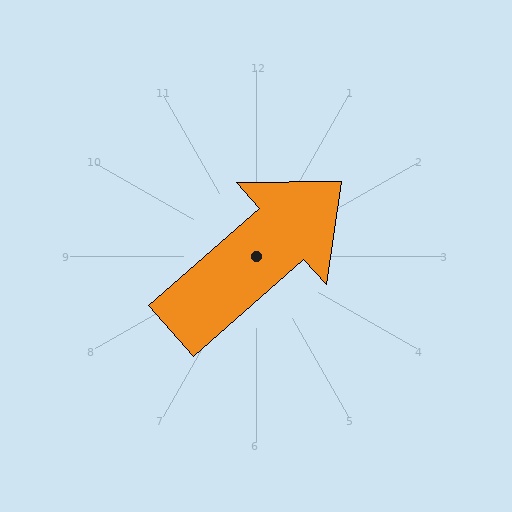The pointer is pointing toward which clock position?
Roughly 2 o'clock.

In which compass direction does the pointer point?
Northeast.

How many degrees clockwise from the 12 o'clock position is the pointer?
Approximately 49 degrees.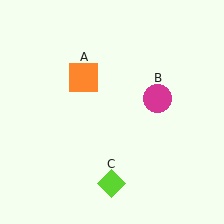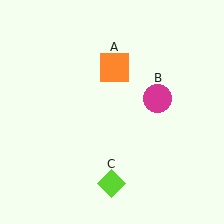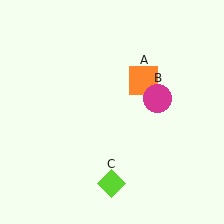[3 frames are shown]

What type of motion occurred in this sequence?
The orange square (object A) rotated clockwise around the center of the scene.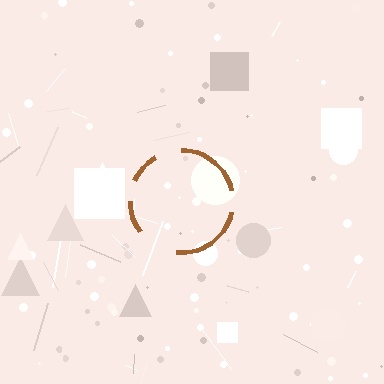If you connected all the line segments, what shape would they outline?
They would outline a circle.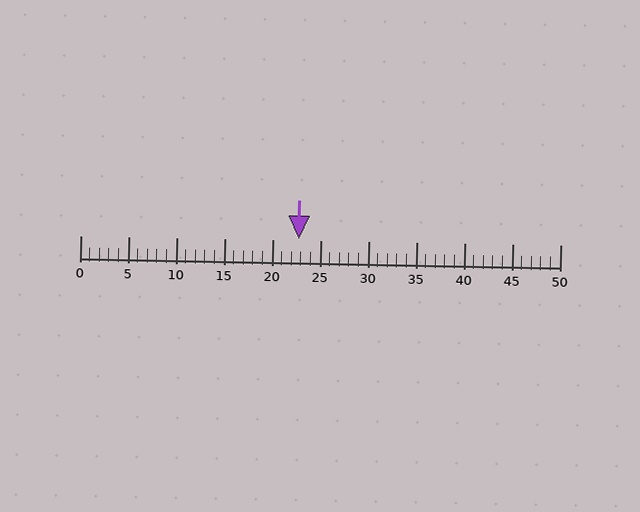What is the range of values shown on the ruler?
The ruler shows values from 0 to 50.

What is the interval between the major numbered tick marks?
The major tick marks are spaced 5 units apart.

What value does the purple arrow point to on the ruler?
The purple arrow points to approximately 23.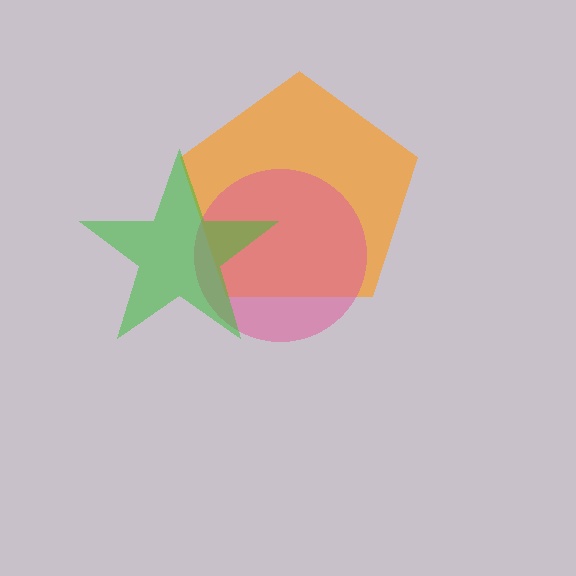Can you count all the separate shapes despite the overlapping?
Yes, there are 3 separate shapes.